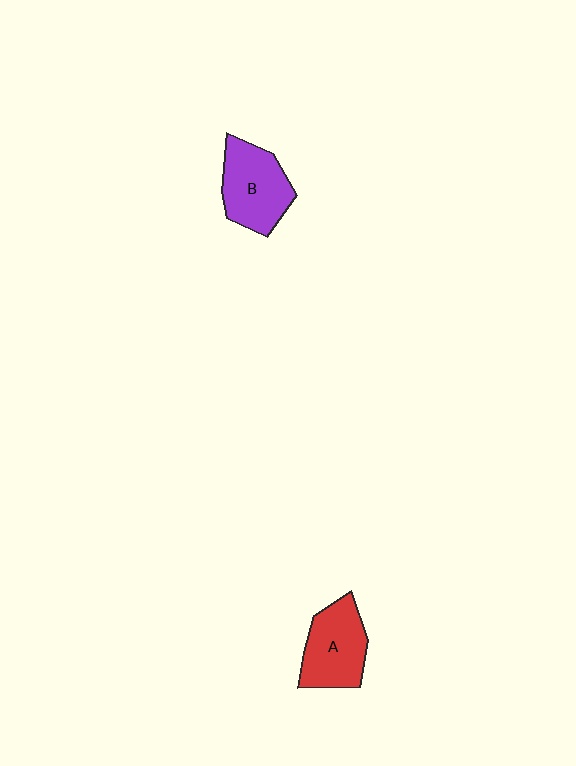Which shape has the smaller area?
Shape A (red).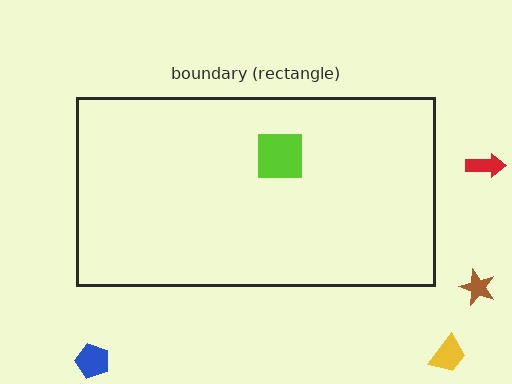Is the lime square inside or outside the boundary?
Inside.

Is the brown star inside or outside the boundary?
Outside.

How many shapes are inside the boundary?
1 inside, 4 outside.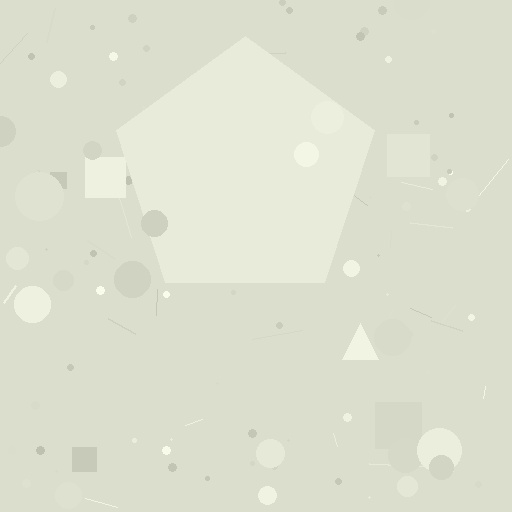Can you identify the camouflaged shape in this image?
The camouflaged shape is a pentagon.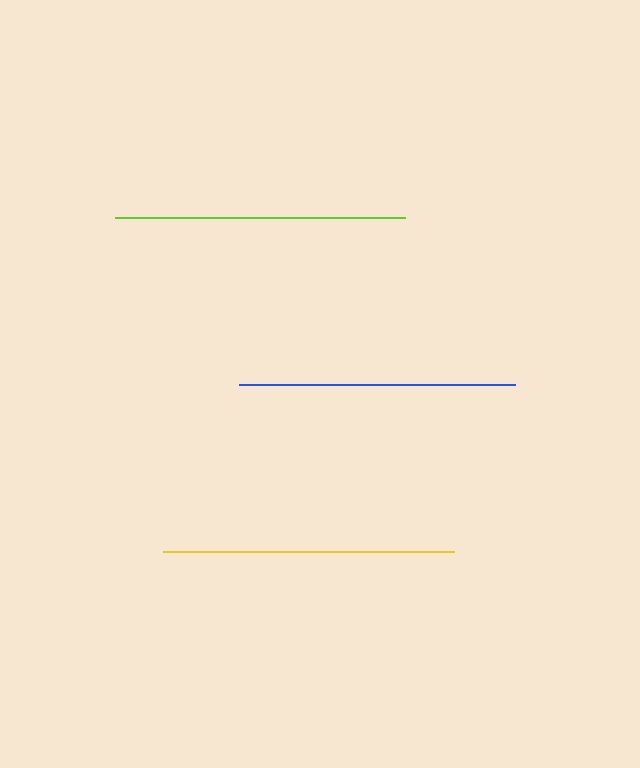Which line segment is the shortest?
The blue line is the shortest at approximately 277 pixels.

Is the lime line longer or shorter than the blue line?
The lime line is longer than the blue line.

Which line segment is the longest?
The yellow line is the longest at approximately 290 pixels.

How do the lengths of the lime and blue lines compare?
The lime and blue lines are approximately the same length.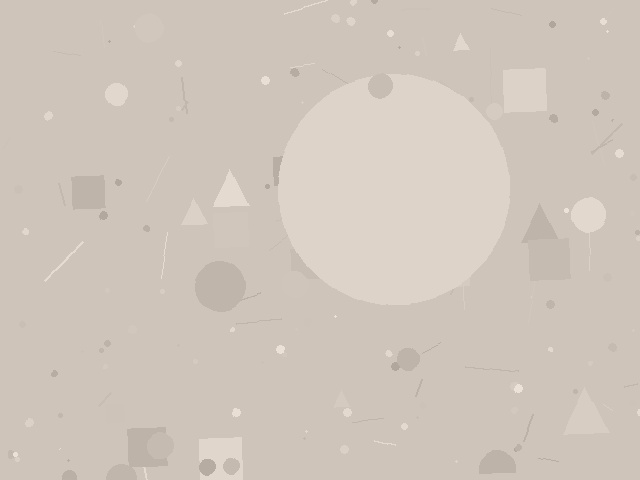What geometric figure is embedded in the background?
A circle is embedded in the background.